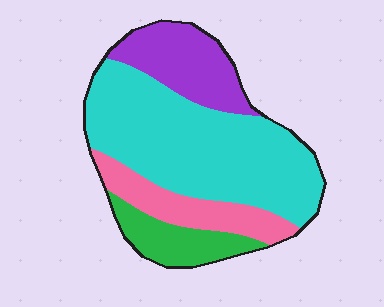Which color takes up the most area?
Cyan, at roughly 55%.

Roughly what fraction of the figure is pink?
Pink takes up less than a quarter of the figure.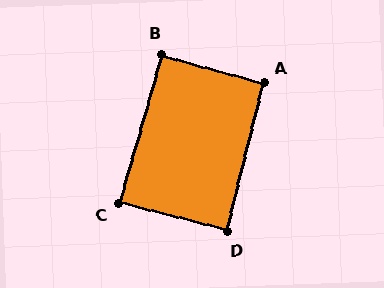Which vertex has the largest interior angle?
A, at approximately 92 degrees.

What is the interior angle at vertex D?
Approximately 89 degrees (approximately right).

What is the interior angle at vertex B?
Approximately 91 degrees (approximately right).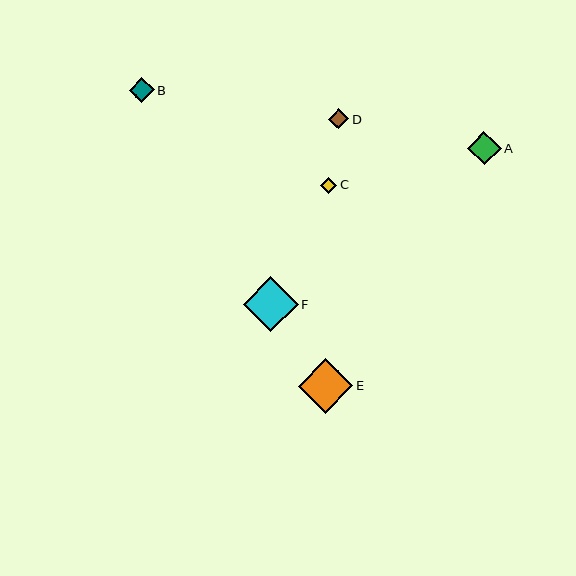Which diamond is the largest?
Diamond F is the largest with a size of approximately 55 pixels.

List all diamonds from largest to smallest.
From largest to smallest: F, E, A, B, D, C.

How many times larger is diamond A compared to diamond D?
Diamond A is approximately 1.7 times the size of diamond D.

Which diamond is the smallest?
Diamond C is the smallest with a size of approximately 16 pixels.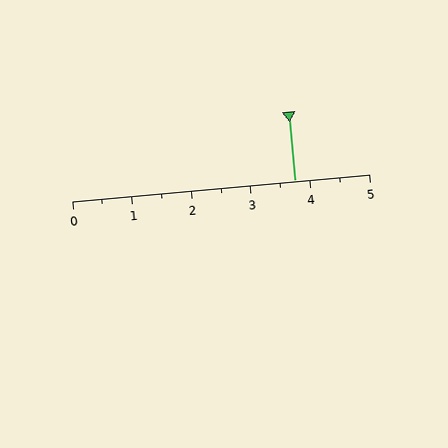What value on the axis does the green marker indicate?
The marker indicates approximately 3.8.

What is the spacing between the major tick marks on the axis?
The major ticks are spaced 1 apart.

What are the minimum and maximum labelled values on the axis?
The axis runs from 0 to 5.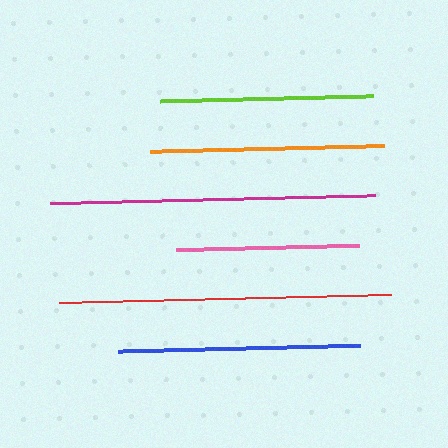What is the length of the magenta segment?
The magenta segment is approximately 325 pixels long.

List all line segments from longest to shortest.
From longest to shortest: red, magenta, blue, orange, lime, pink.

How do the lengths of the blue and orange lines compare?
The blue and orange lines are approximately the same length.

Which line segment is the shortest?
The pink line is the shortest at approximately 183 pixels.